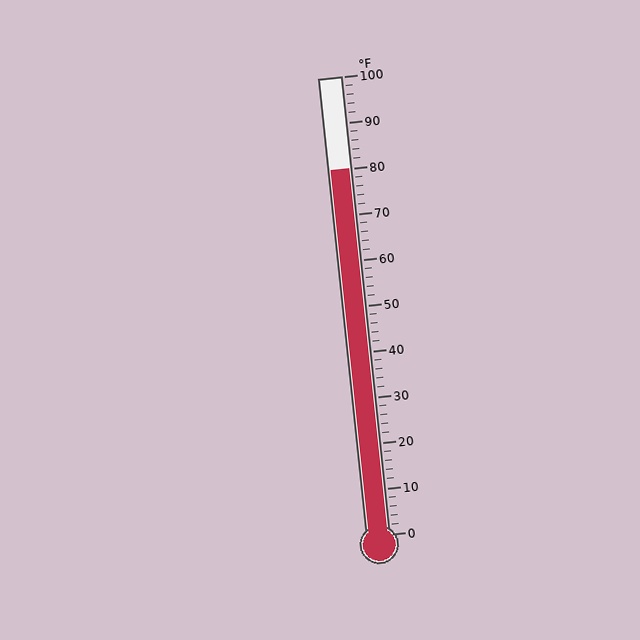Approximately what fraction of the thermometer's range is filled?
The thermometer is filled to approximately 80% of its range.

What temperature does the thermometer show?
The thermometer shows approximately 80°F.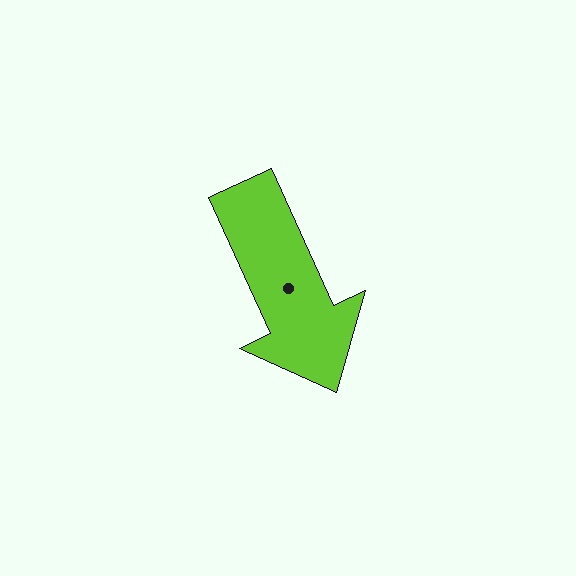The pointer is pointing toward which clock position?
Roughly 5 o'clock.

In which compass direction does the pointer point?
Southeast.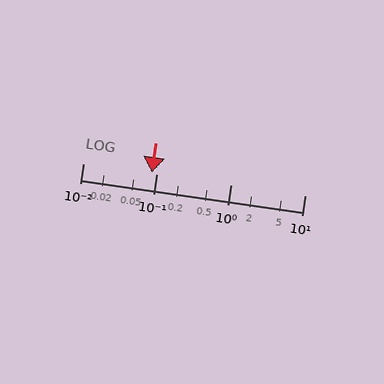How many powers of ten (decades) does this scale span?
The scale spans 3 decades, from 0.01 to 10.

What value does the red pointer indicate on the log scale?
The pointer indicates approximately 0.085.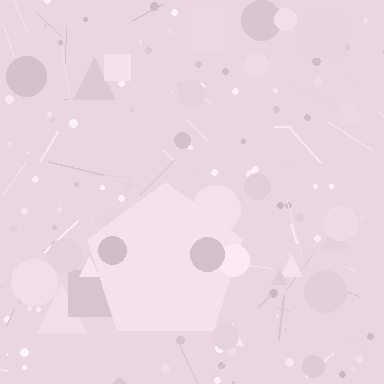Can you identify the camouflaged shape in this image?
The camouflaged shape is a pentagon.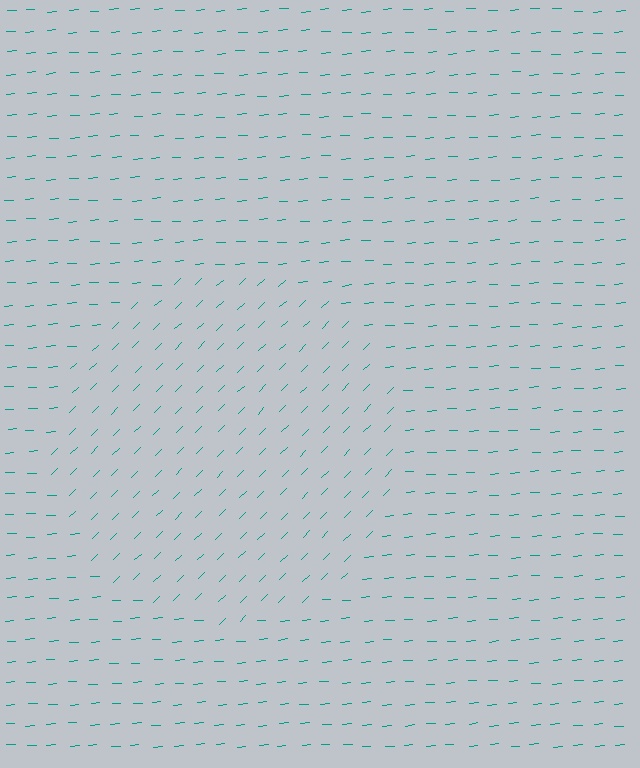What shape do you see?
I see a circle.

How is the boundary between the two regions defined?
The boundary is defined purely by a change in line orientation (approximately 40 degrees difference). All lines are the same color and thickness.